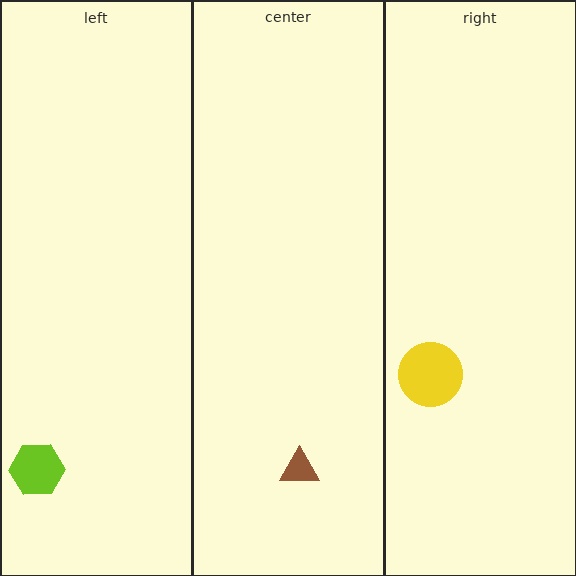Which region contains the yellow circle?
The right region.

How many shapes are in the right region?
1.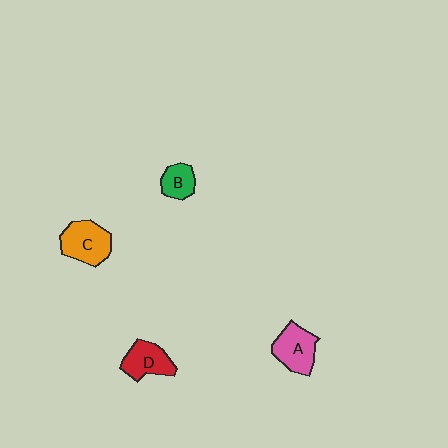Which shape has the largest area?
Shape C (orange).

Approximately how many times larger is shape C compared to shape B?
Approximately 1.7 times.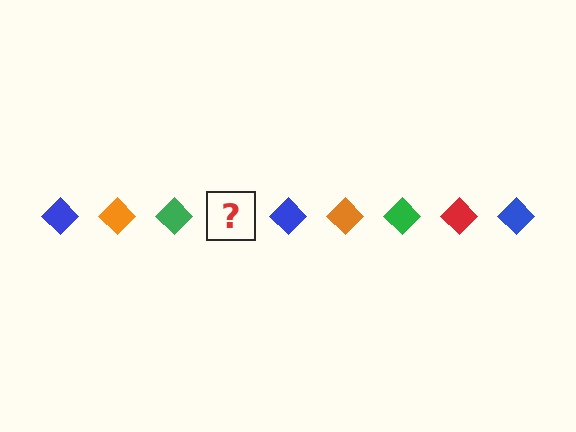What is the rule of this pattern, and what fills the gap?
The rule is that the pattern cycles through blue, orange, green, red diamonds. The gap should be filled with a red diamond.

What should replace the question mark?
The question mark should be replaced with a red diamond.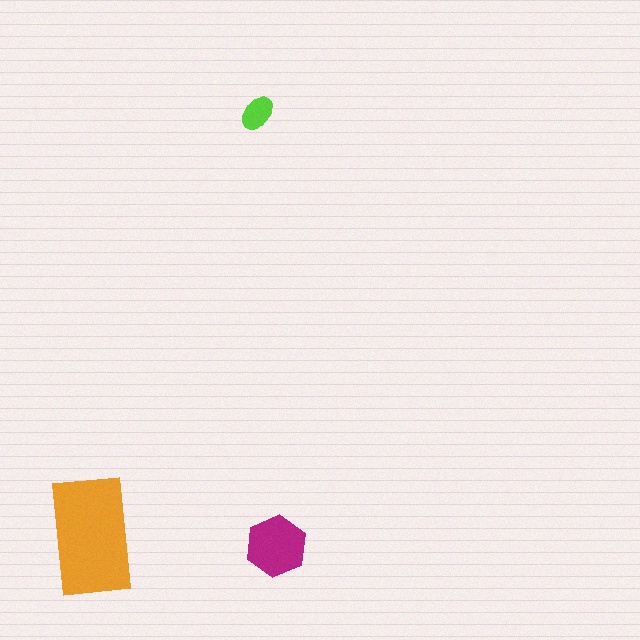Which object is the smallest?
The lime ellipse.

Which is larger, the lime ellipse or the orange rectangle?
The orange rectangle.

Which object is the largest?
The orange rectangle.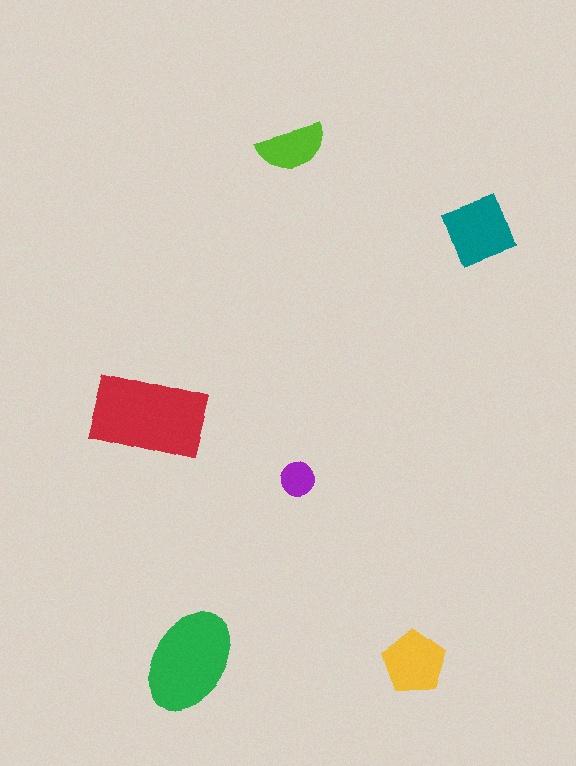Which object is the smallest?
The purple circle.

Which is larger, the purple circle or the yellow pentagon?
The yellow pentagon.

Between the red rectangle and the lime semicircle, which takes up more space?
The red rectangle.